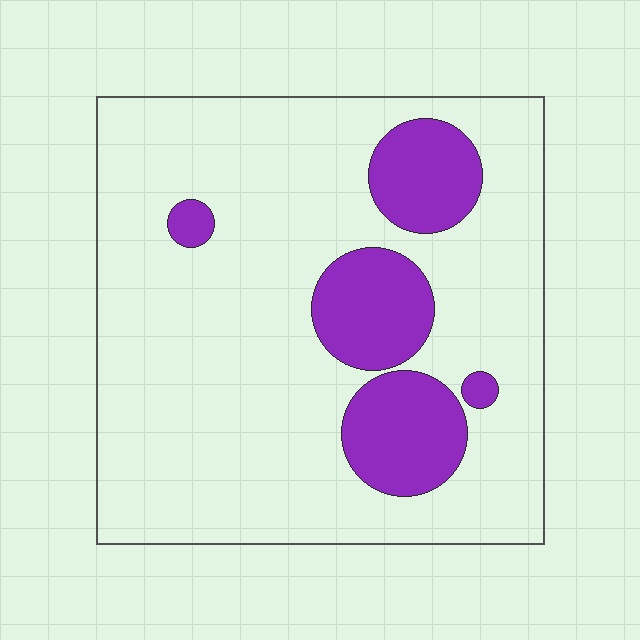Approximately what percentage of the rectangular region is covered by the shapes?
Approximately 20%.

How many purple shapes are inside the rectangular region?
5.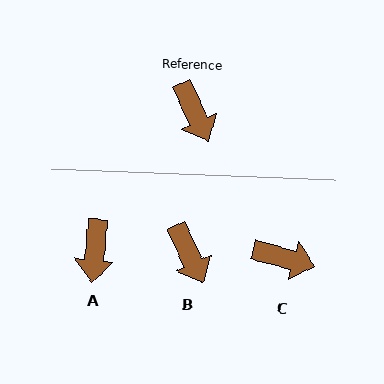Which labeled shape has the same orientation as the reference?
B.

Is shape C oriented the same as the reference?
No, it is off by about 50 degrees.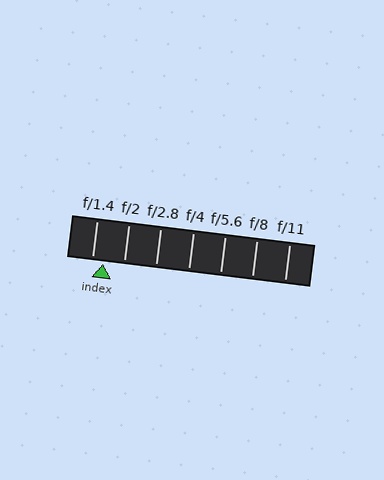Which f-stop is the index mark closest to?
The index mark is closest to f/1.4.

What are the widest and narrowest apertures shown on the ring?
The widest aperture shown is f/1.4 and the narrowest is f/11.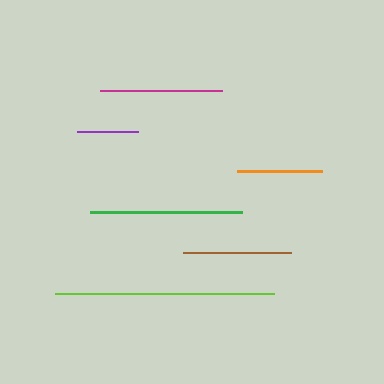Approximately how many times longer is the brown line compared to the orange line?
The brown line is approximately 1.3 times the length of the orange line.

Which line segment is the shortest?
The purple line is the shortest at approximately 62 pixels.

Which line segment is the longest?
The lime line is the longest at approximately 219 pixels.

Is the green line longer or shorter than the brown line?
The green line is longer than the brown line.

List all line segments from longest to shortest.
From longest to shortest: lime, green, magenta, brown, orange, purple.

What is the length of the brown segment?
The brown segment is approximately 108 pixels long.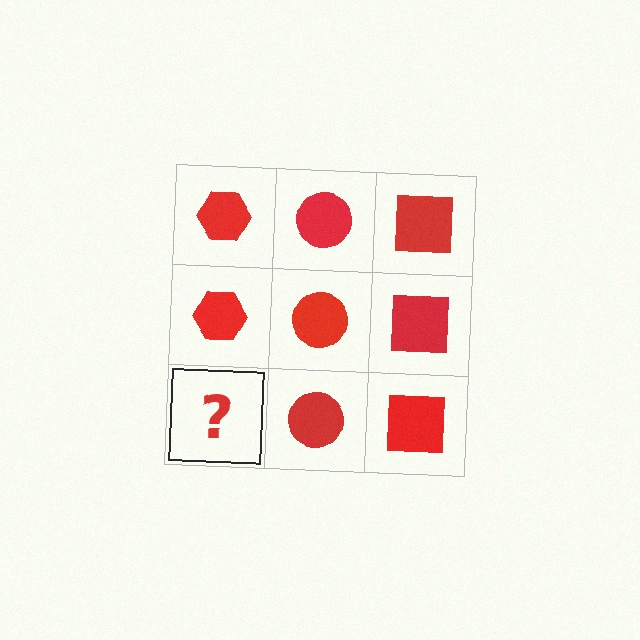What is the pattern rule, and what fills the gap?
The rule is that each column has a consistent shape. The gap should be filled with a red hexagon.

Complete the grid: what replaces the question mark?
The question mark should be replaced with a red hexagon.